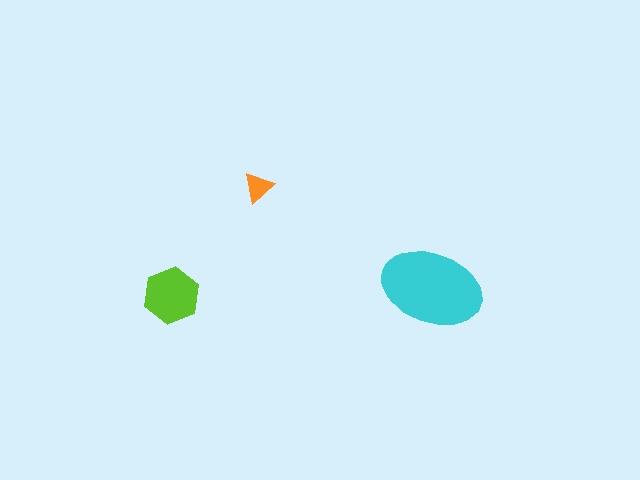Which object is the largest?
The cyan ellipse.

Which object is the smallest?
The orange triangle.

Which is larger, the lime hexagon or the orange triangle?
The lime hexagon.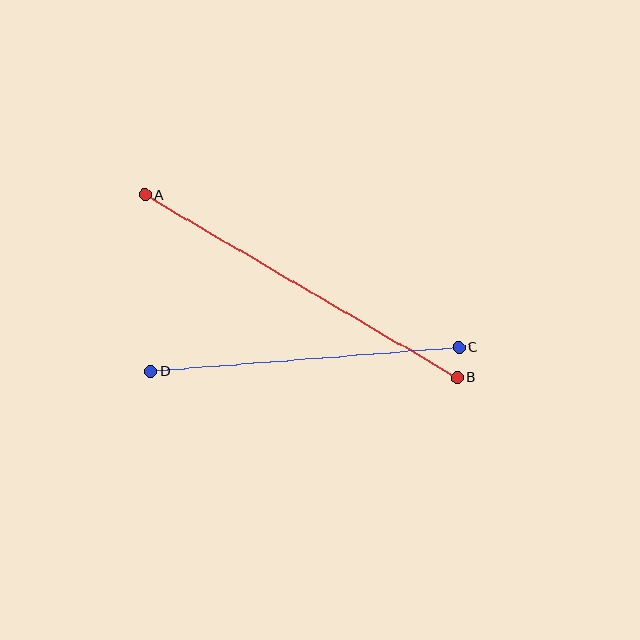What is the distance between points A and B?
The distance is approximately 362 pixels.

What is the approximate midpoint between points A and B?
The midpoint is at approximately (301, 287) pixels.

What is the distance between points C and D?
The distance is approximately 309 pixels.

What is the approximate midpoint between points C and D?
The midpoint is at approximately (305, 359) pixels.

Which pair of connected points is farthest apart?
Points A and B are farthest apart.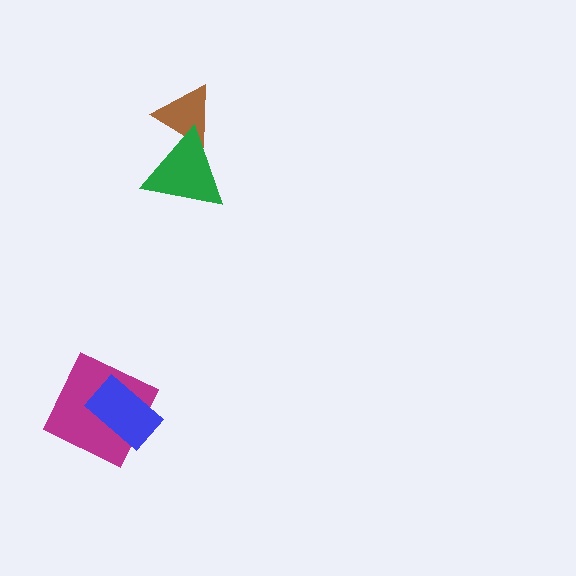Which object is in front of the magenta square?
The blue rectangle is in front of the magenta square.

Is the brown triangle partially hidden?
Yes, it is partially covered by another shape.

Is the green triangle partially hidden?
No, no other shape covers it.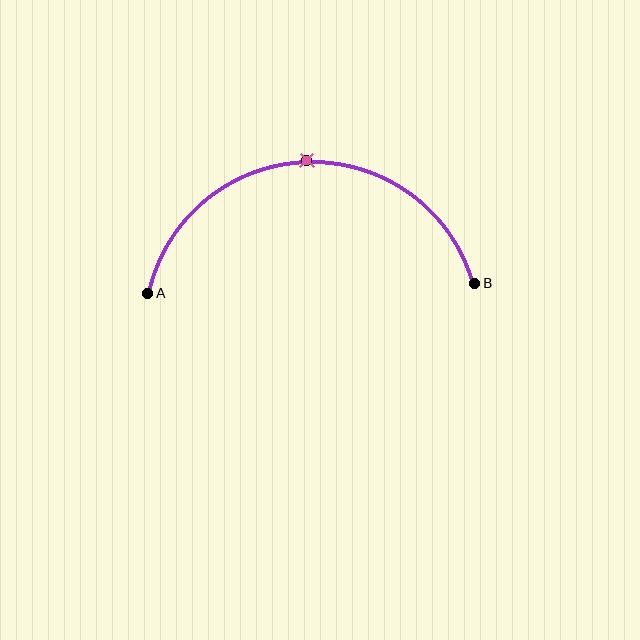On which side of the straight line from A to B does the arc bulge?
The arc bulges above the straight line connecting A and B.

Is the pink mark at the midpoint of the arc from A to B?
Yes. The pink mark lies on the arc at equal arc-length from both A and B — it is the arc midpoint.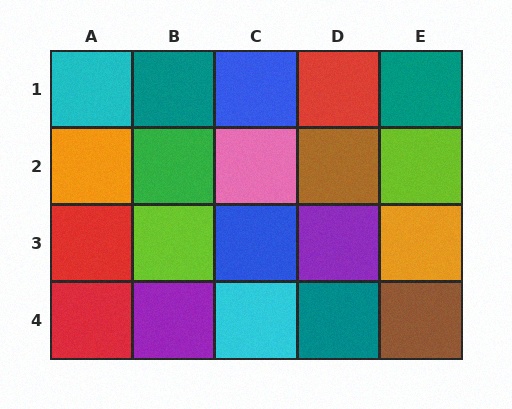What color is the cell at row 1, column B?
Teal.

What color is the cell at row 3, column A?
Red.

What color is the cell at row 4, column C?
Cyan.